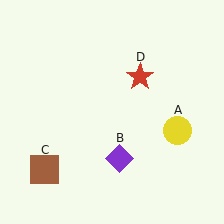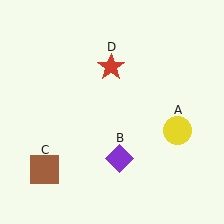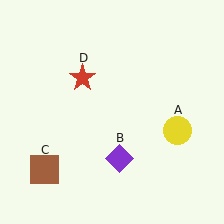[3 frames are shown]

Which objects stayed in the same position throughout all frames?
Yellow circle (object A) and purple diamond (object B) and brown square (object C) remained stationary.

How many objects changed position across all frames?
1 object changed position: red star (object D).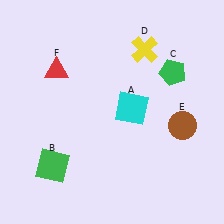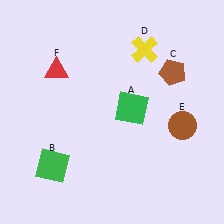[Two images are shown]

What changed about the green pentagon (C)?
In Image 1, C is green. In Image 2, it changed to brown.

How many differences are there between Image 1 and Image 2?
There are 2 differences between the two images.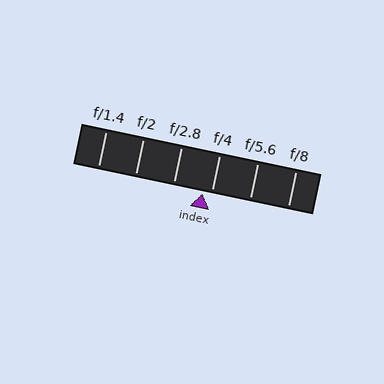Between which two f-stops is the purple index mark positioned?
The index mark is between f/2.8 and f/4.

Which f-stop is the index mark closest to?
The index mark is closest to f/4.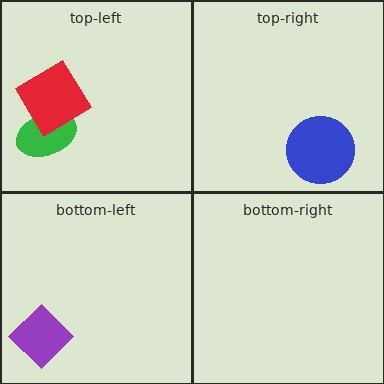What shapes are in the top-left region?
The green ellipse, the red diamond.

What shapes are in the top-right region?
The blue circle.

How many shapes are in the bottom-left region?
1.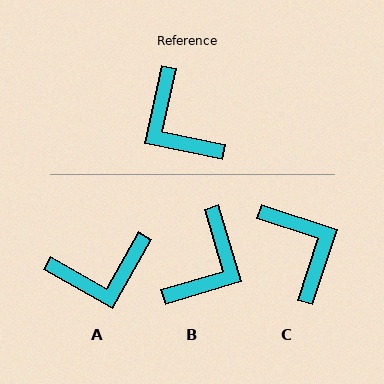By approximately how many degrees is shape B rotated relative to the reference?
Approximately 119 degrees counter-clockwise.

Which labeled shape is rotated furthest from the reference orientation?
C, about 174 degrees away.